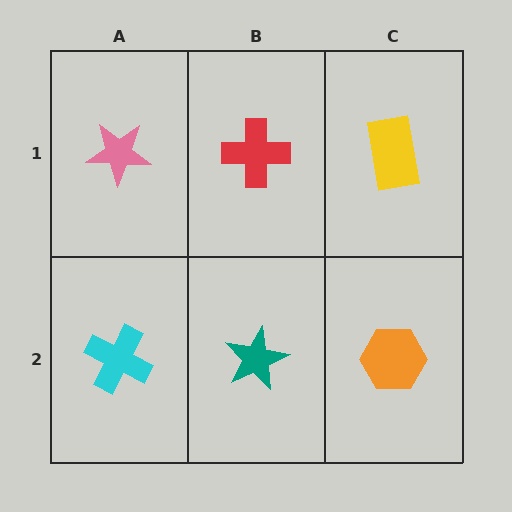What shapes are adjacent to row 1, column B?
A teal star (row 2, column B), a pink star (row 1, column A), a yellow rectangle (row 1, column C).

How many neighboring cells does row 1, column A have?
2.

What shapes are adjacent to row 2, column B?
A red cross (row 1, column B), a cyan cross (row 2, column A), an orange hexagon (row 2, column C).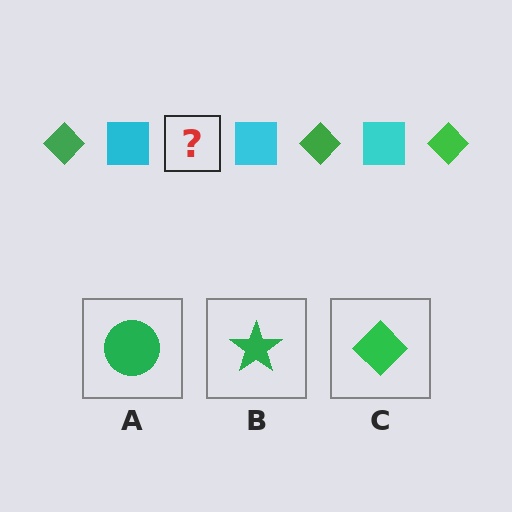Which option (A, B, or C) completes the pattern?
C.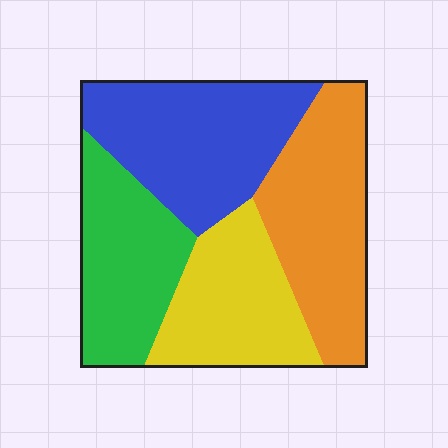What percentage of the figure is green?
Green takes up less than a quarter of the figure.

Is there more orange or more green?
Orange.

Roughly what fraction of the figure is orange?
Orange covers 27% of the figure.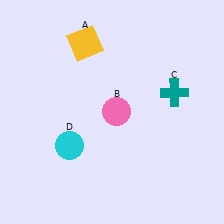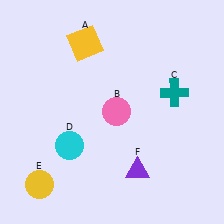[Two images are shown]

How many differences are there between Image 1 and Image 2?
There are 2 differences between the two images.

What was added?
A yellow circle (E), a purple triangle (F) were added in Image 2.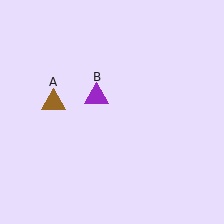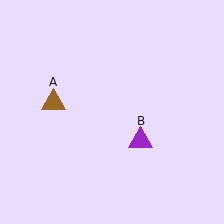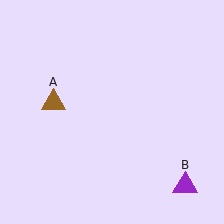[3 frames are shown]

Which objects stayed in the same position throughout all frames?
Brown triangle (object A) remained stationary.